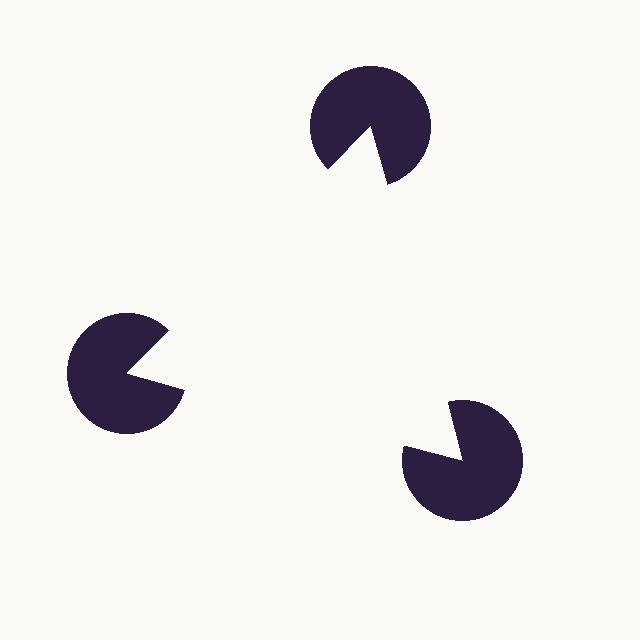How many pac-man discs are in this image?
There are 3 — one at each vertex of the illusory triangle.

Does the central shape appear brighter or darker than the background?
It typically appears slightly brighter than the background, even though no actual brightness change is drawn.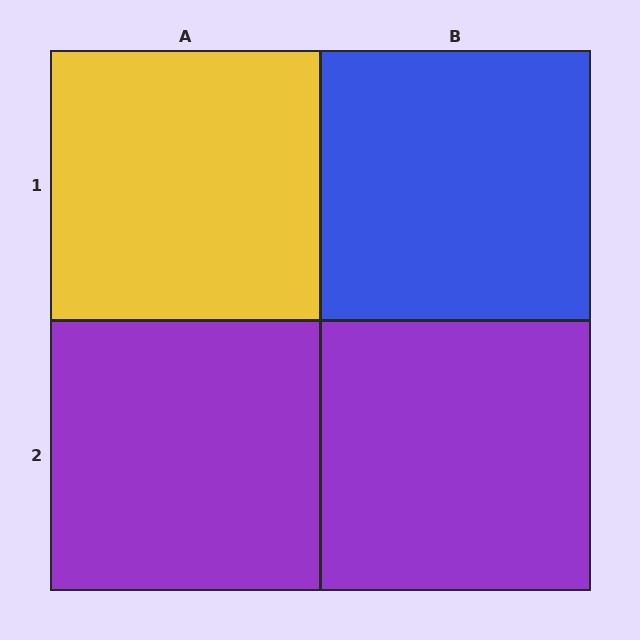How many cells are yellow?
1 cell is yellow.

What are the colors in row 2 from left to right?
Purple, purple.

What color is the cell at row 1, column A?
Yellow.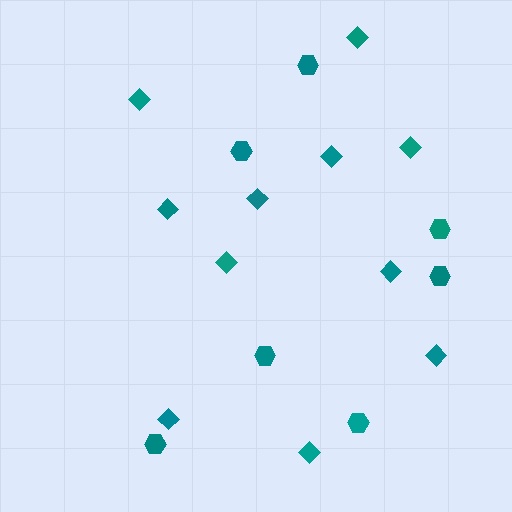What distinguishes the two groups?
There are 2 groups: one group of hexagons (7) and one group of diamonds (11).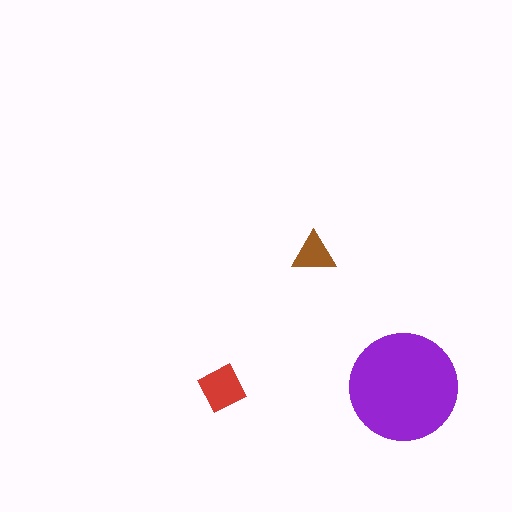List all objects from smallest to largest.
The brown triangle, the red diamond, the purple circle.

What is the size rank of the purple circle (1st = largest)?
1st.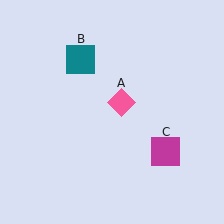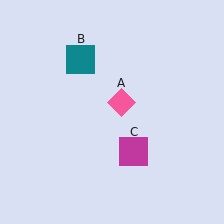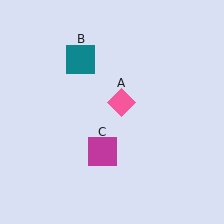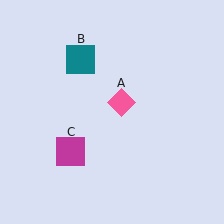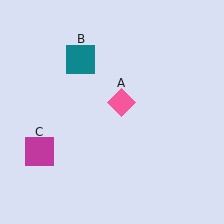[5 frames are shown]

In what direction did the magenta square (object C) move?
The magenta square (object C) moved left.